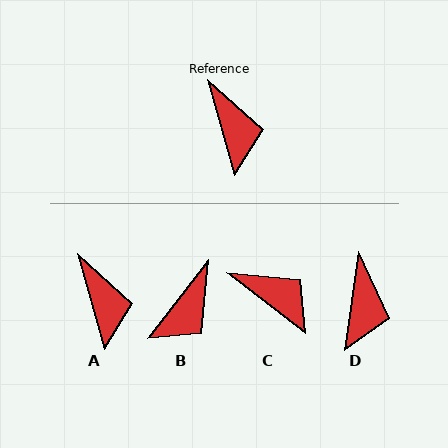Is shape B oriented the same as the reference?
No, it is off by about 53 degrees.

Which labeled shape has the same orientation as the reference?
A.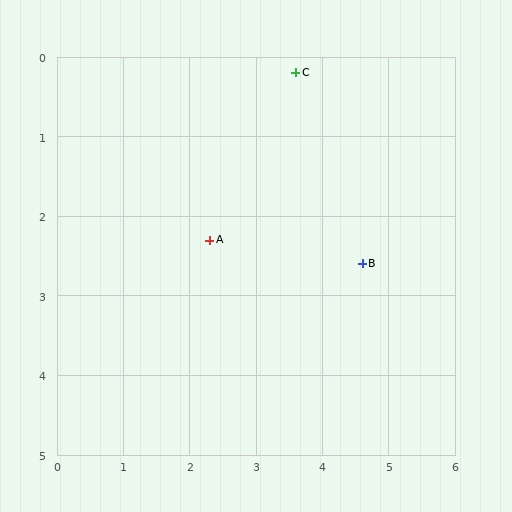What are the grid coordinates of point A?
Point A is at approximately (2.3, 2.3).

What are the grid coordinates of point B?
Point B is at approximately (4.6, 2.6).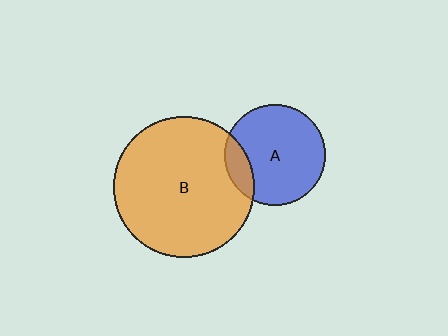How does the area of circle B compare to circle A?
Approximately 2.0 times.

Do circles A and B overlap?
Yes.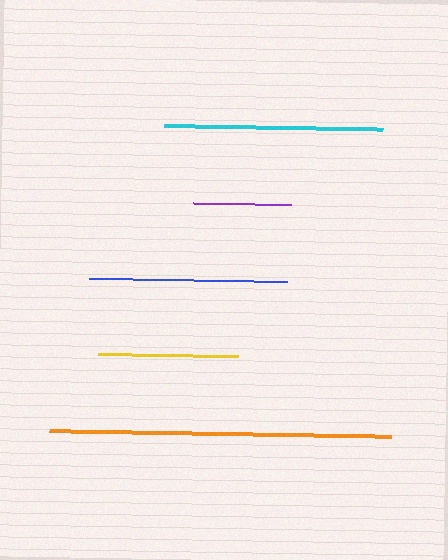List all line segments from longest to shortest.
From longest to shortest: orange, cyan, blue, yellow, purple.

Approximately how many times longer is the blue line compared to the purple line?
The blue line is approximately 2.0 times the length of the purple line.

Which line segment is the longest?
The orange line is the longest at approximately 342 pixels.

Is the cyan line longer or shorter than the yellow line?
The cyan line is longer than the yellow line.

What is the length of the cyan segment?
The cyan segment is approximately 219 pixels long.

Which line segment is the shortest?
The purple line is the shortest at approximately 98 pixels.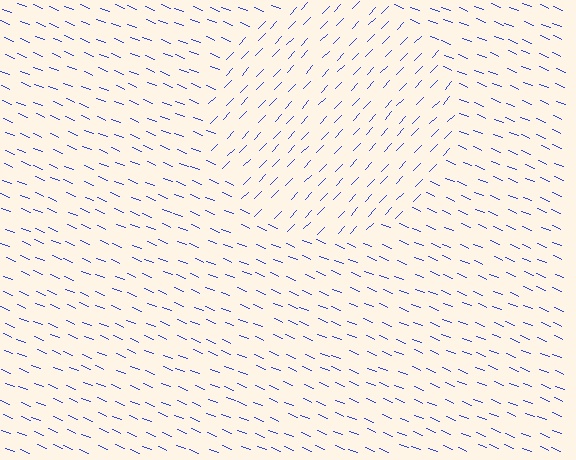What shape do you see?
I see a circle.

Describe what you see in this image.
The image is filled with small blue line segments. A circle region in the image has lines oriented differently from the surrounding lines, creating a visible texture boundary.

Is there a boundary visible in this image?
Yes, there is a texture boundary formed by a change in line orientation.